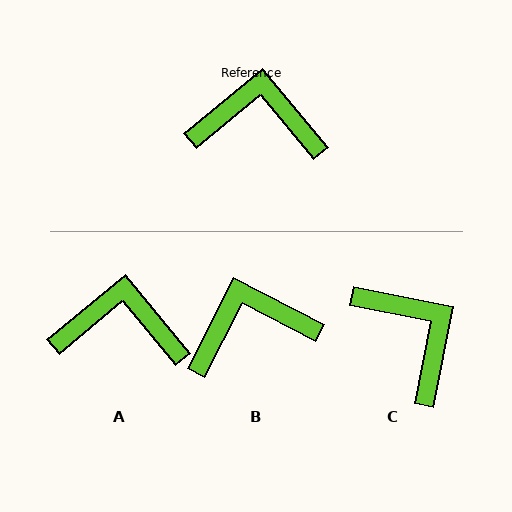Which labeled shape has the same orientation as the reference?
A.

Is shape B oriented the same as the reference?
No, it is off by about 23 degrees.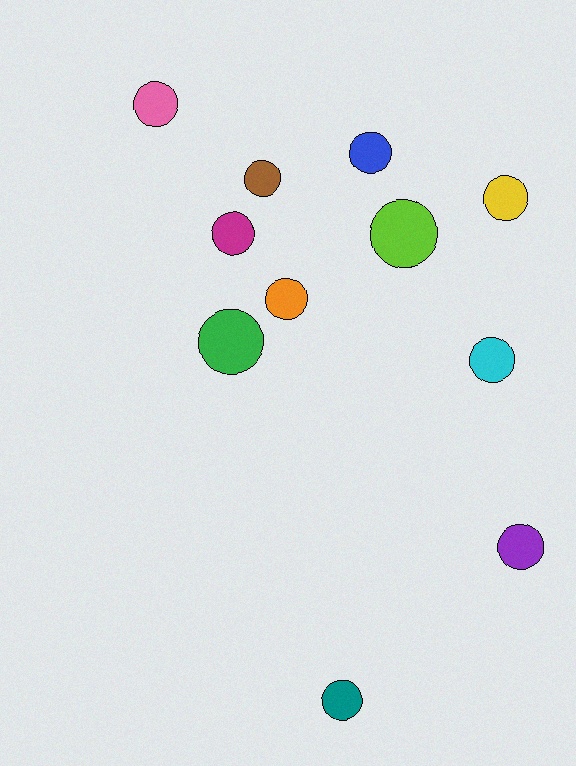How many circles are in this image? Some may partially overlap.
There are 11 circles.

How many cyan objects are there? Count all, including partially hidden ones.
There is 1 cyan object.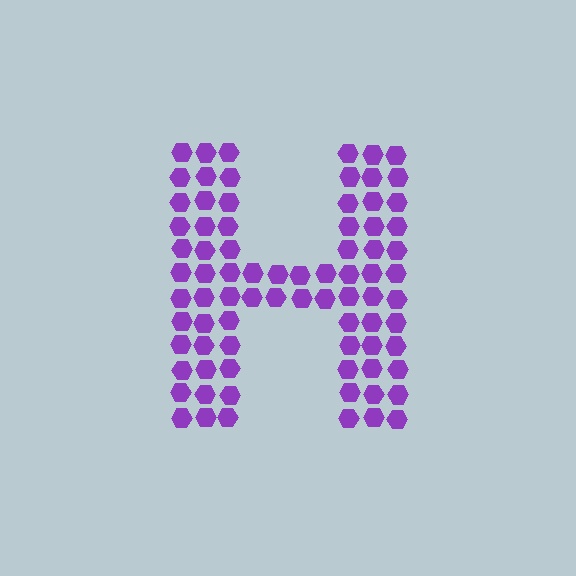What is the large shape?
The large shape is the letter H.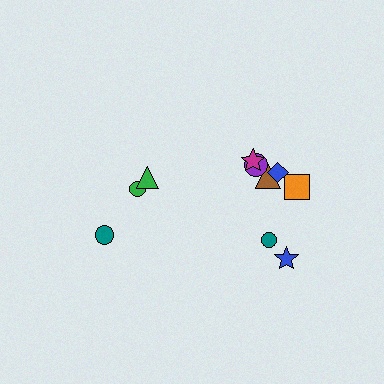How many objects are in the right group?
There are 7 objects.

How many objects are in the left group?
There are 3 objects.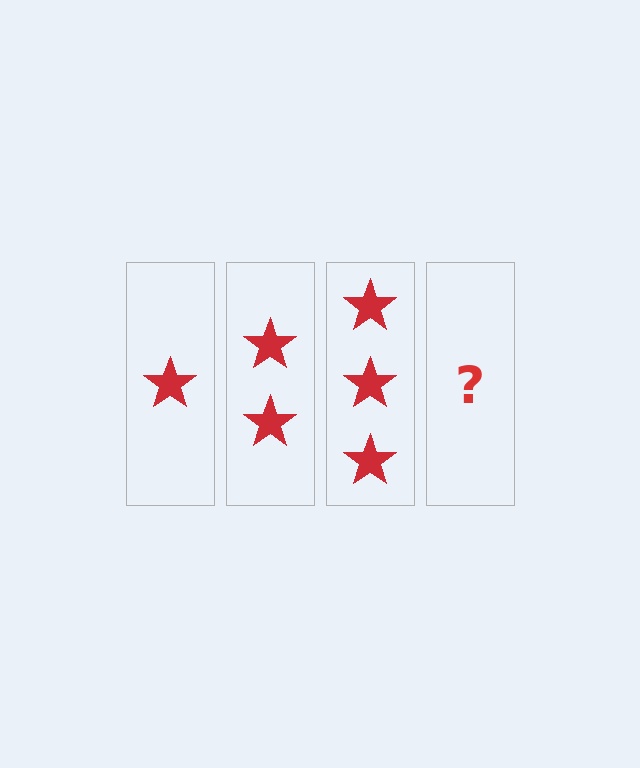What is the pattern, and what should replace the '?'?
The pattern is that each step adds one more star. The '?' should be 4 stars.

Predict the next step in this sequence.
The next step is 4 stars.